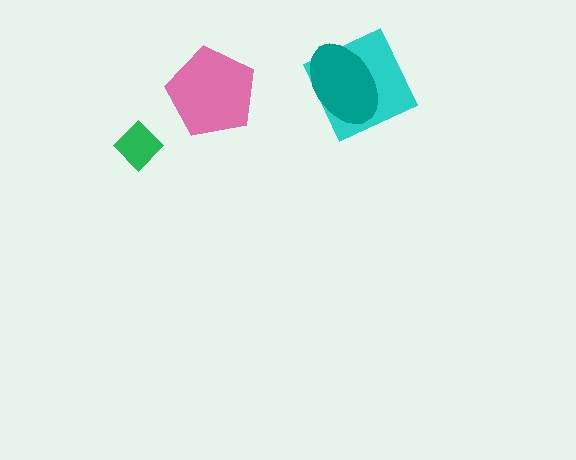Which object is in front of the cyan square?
The teal ellipse is in front of the cyan square.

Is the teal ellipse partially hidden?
No, no other shape covers it.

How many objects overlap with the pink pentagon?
0 objects overlap with the pink pentagon.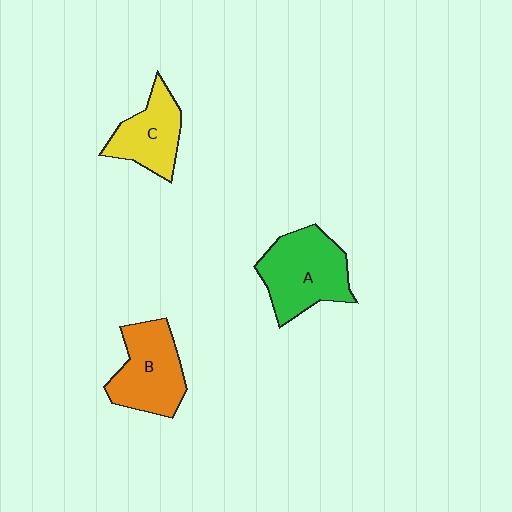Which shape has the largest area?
Shape A (green).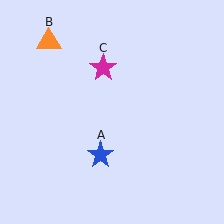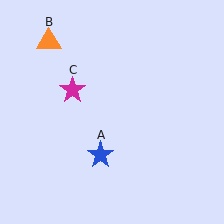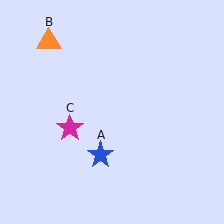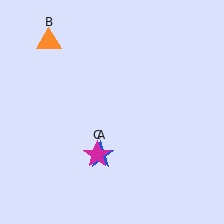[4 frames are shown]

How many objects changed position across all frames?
1 object changed position: magenta star (object C).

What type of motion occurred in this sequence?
The magenta star (object C) rotated counterclockwise around the center of the scene.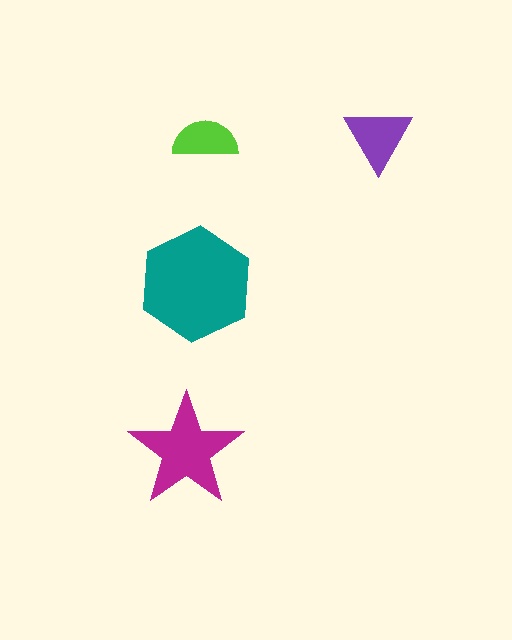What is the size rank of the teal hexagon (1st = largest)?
1st.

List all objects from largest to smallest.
The teal hexagon, the magenta star, the purple triangle, the lime semicircle.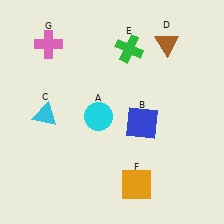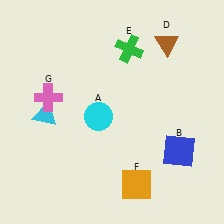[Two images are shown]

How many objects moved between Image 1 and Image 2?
2 objects moved between the two images.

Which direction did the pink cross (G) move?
The pink cross (G) moved down.